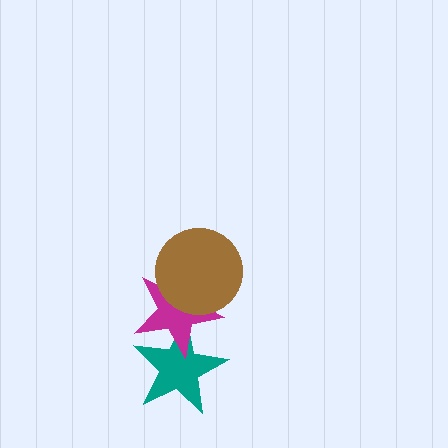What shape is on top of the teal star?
The magenta star is on top of the teal star.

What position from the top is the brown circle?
The brown circle is 1st from the top.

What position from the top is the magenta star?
The magenta star is 2nd from the top.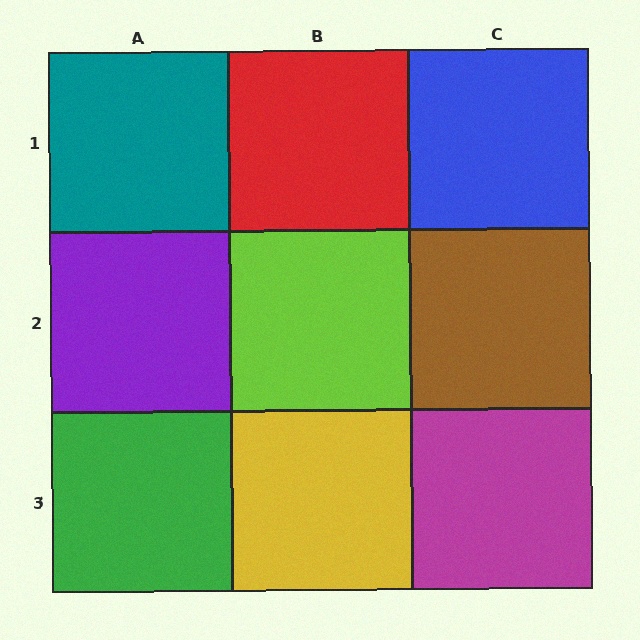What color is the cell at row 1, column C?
Blue.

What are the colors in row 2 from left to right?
Purple, lime, brown.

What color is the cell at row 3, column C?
Magenta.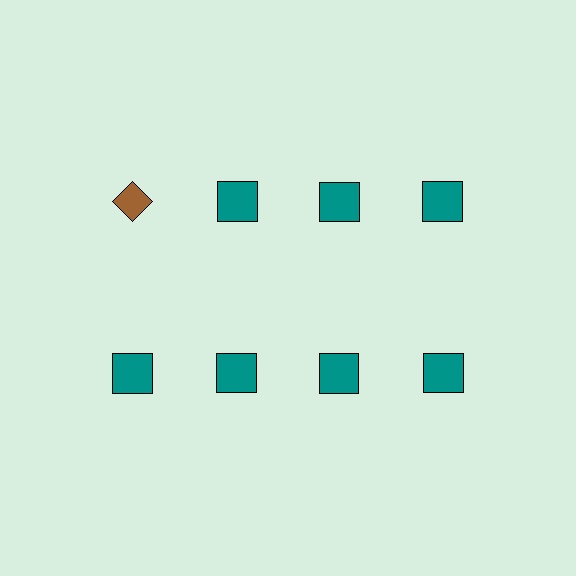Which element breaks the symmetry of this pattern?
The brown diamond in the top row, leftmost column breaks the symmetry. All other shapes are teal squares.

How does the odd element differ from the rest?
It differs in both color (brown instead of teal) and shape (diamond instead of square).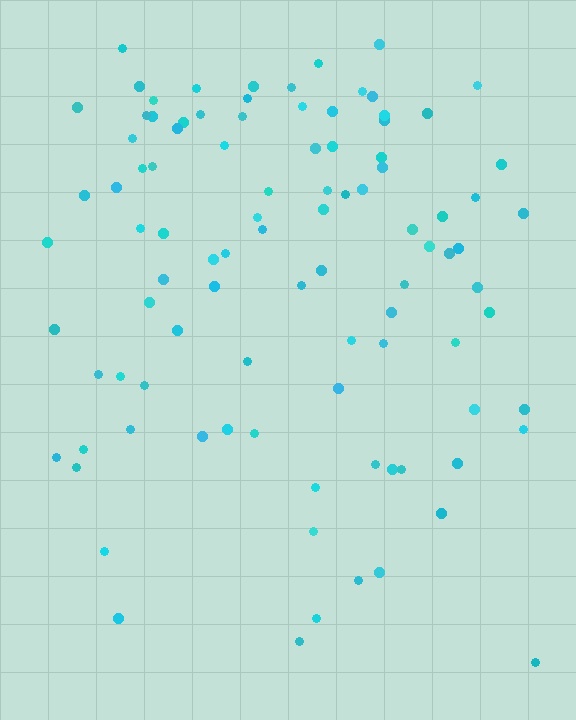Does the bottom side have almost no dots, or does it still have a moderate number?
Still a moderate number, just noticeably fewer than the top.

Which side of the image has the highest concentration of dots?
The top.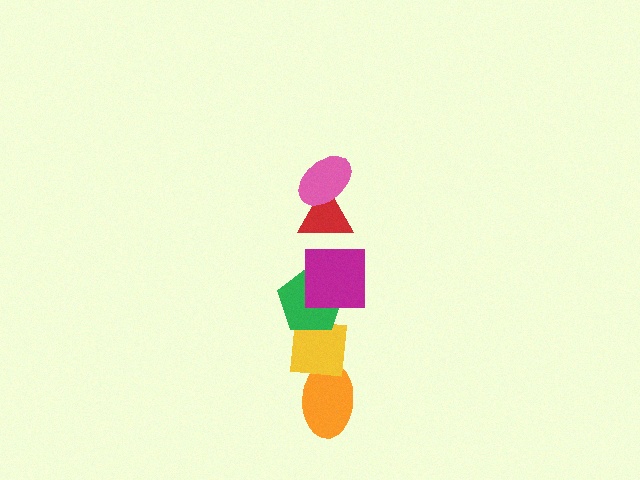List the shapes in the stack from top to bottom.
From top to bottom: the pink ellipse, the red triangle, the magenta square, the green pentagon, the yellow square, the orange ellipse.